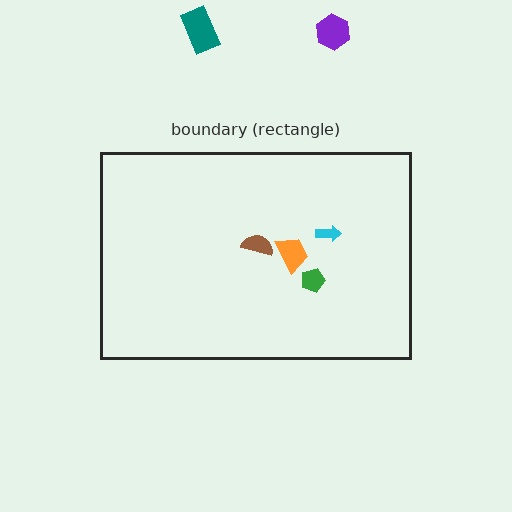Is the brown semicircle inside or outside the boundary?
Inside.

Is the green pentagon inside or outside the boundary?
Inside.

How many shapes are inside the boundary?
4 inside, 2 outside.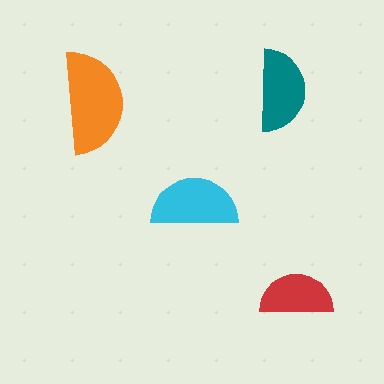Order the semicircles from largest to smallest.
the orange one, the cyan one, the teal one, the red one.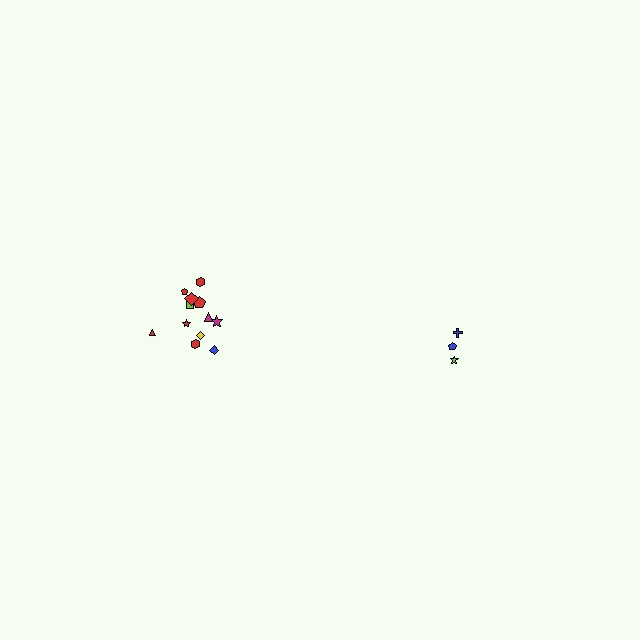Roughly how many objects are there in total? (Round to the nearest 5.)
Roughly 15 objects in total.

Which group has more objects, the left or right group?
The left group.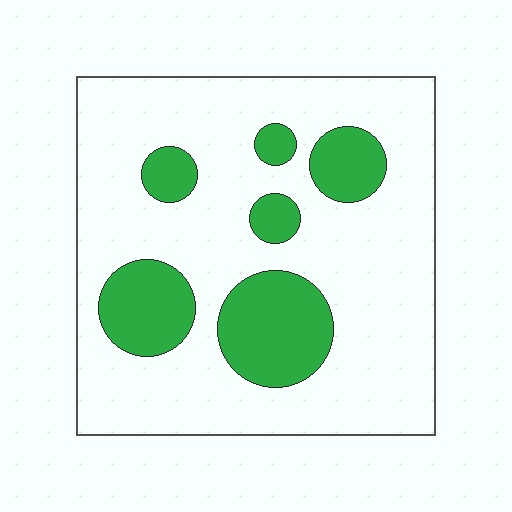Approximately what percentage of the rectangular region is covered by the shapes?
Approximately 20%.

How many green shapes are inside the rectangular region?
6.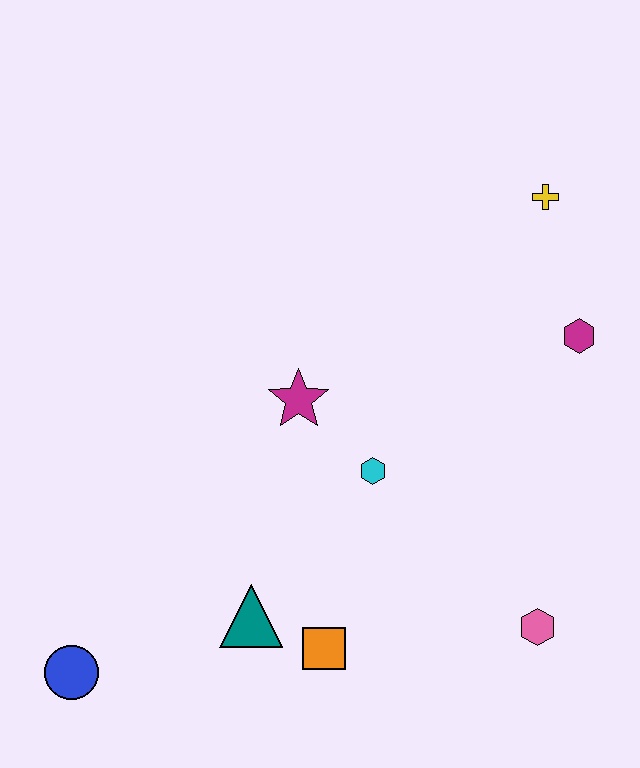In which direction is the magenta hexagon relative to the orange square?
The magenta hexagon is above the orange square.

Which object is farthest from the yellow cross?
The blue circle is farthest from the yellow cross.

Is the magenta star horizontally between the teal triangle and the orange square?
Yes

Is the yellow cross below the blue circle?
No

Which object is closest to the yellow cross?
The magenta hexagon is closest to the yellow cross.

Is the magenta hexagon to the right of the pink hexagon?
Yes